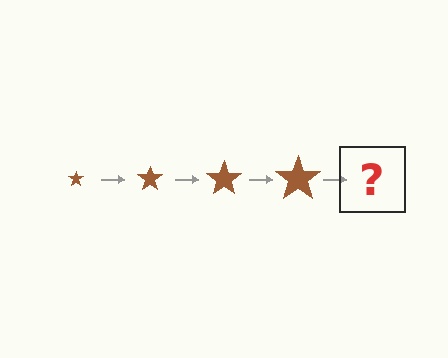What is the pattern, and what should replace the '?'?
The pattern is that the star gets progressively larger each step. The '?' should be a brown star, larger than the previous one.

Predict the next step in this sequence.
The next step is a brown star, larger than the previous one.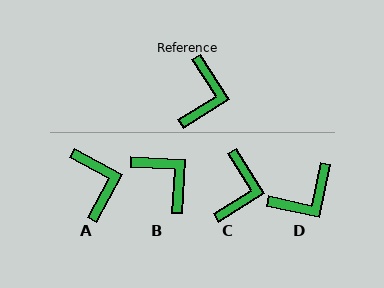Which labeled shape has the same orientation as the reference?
C.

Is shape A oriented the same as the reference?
No, it is off by about 29 degrees.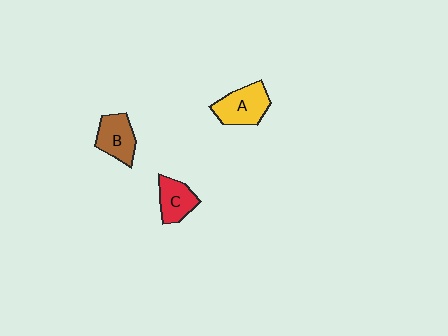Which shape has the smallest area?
Shape C (red).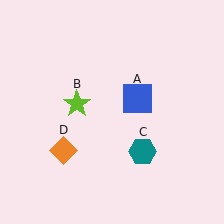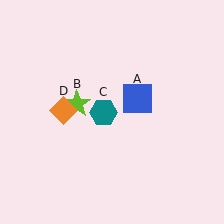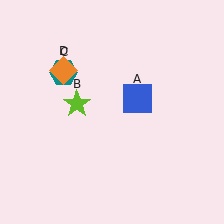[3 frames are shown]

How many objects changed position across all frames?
2 objects changed position: teal hexagon (object C), orange diamond (object D).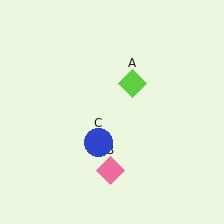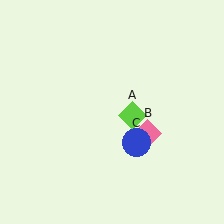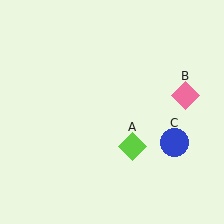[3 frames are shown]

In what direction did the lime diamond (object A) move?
The lime diamond (object A) moved down.